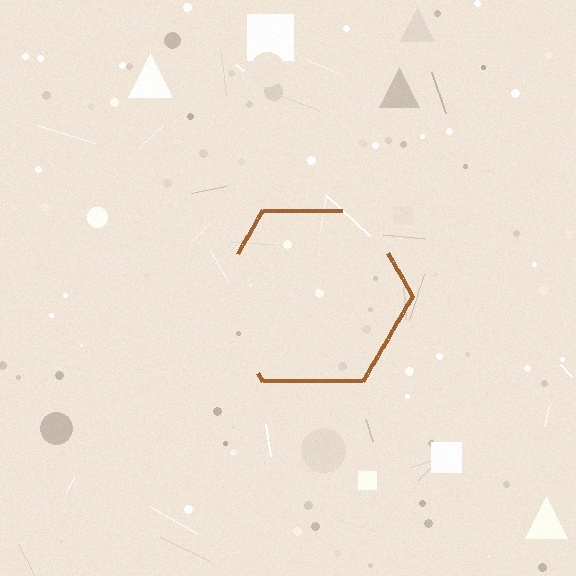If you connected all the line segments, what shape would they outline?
They would outline a hexagon.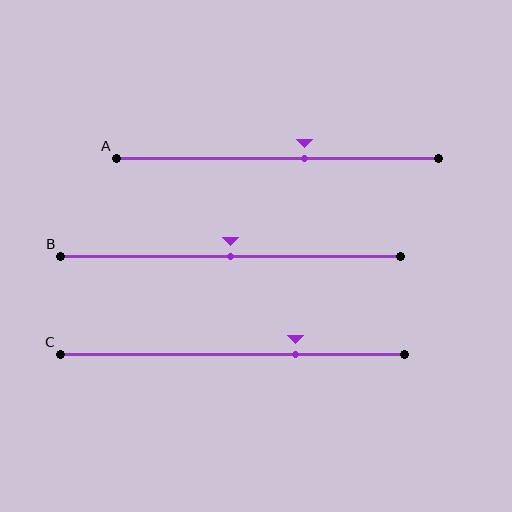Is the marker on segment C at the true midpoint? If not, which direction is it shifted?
No, the marker on segment C is shifted to the right by about 18% of the segment length.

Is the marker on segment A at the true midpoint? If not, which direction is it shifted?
No, the marker on segment A is shifted to the right by about 8% of the segment length.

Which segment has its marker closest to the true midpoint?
Segment B has its marker closest to the true midpoint.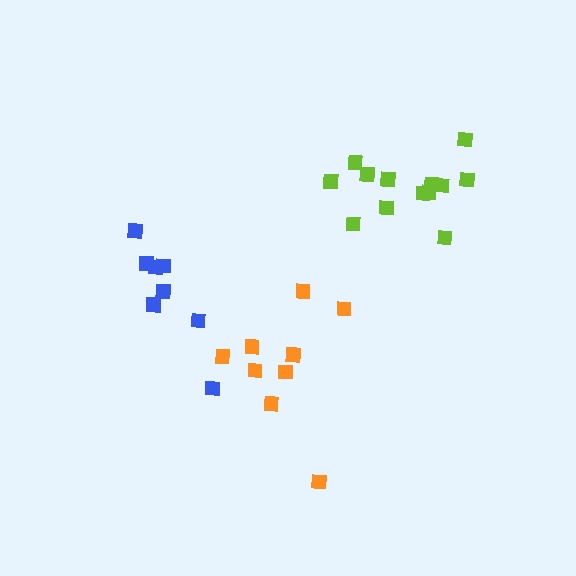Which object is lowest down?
The orange cluster is bottommost.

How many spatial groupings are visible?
There are 3 spatial groupings.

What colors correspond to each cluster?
The clusters are colored: lime, blue, orange.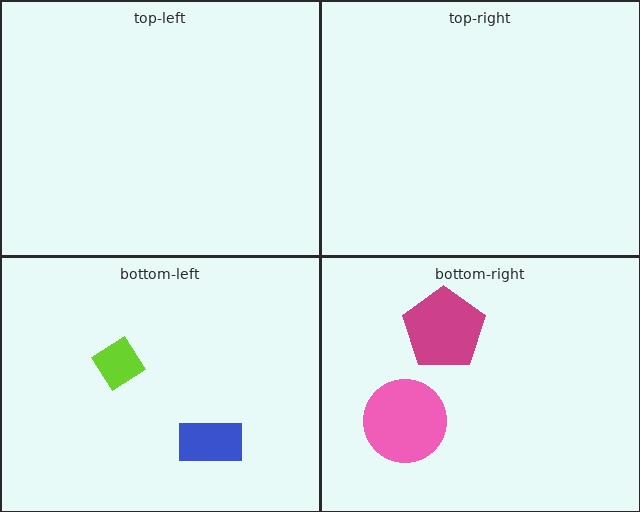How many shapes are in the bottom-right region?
2.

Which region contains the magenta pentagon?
The bottom-right region.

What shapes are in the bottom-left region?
The lime diamond, the blue rectangle.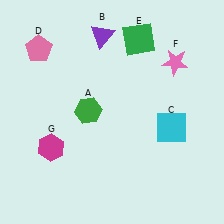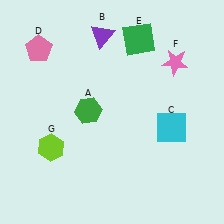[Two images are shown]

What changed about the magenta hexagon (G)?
In Image 1, G is magenta. In Image 2, it changed to lime.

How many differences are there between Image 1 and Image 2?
There is 1 difference between the two images.